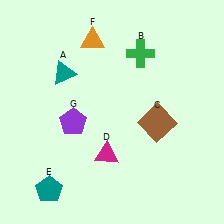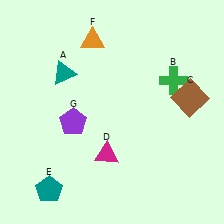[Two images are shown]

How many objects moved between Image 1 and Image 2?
2 objects moved between the two images.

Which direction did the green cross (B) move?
The green cross (B) moved right.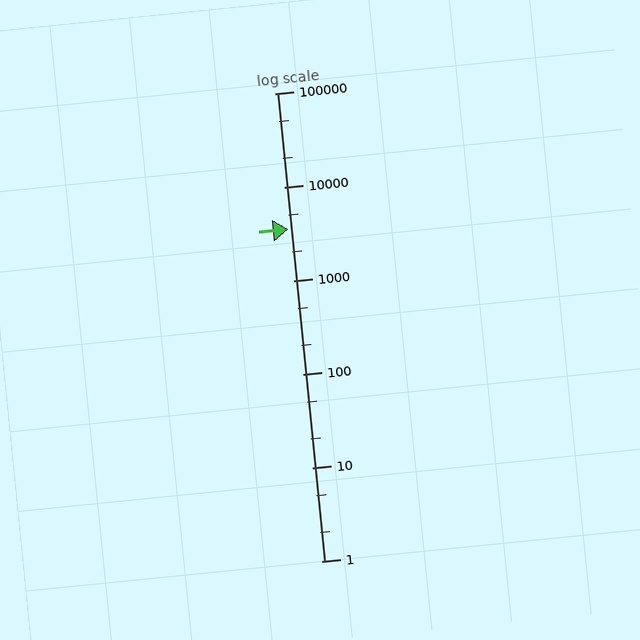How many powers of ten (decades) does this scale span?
The scale spans 5 decades, from 1 to 100000.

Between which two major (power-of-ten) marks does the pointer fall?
The pointer is between 1000 and 10000.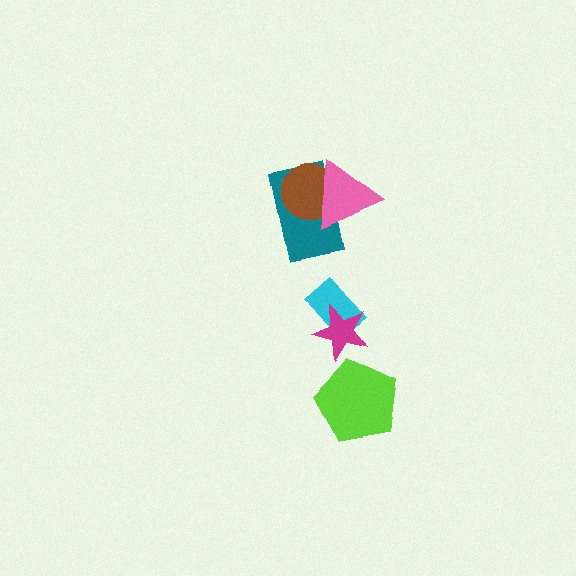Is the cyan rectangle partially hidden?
Yes, it is partially covered by another shape.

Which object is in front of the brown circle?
The pink triangle is in front of the brown circle.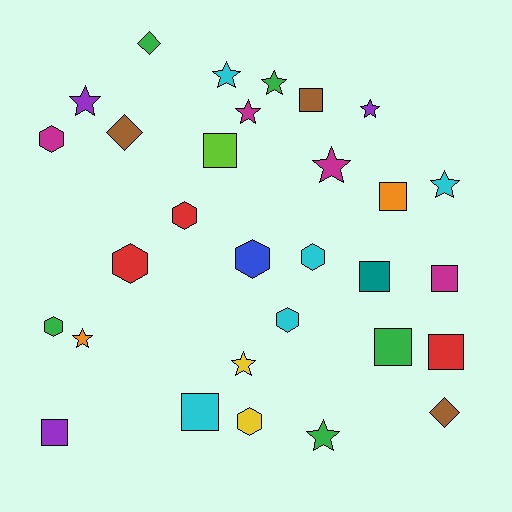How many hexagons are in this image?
There are 8 hexagons.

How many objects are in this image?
There are 30 objects.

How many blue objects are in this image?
There is 1 blue object.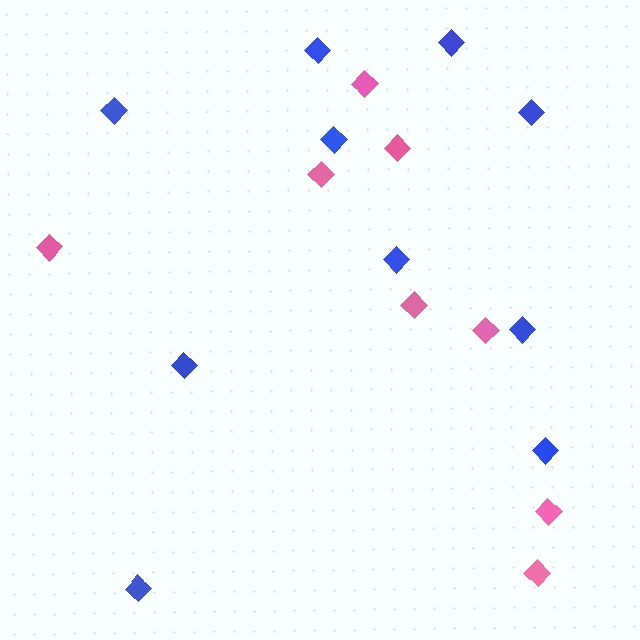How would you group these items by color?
There are 2 groups: one group of pink diamonds (8) and one group of blue diamonds (10).